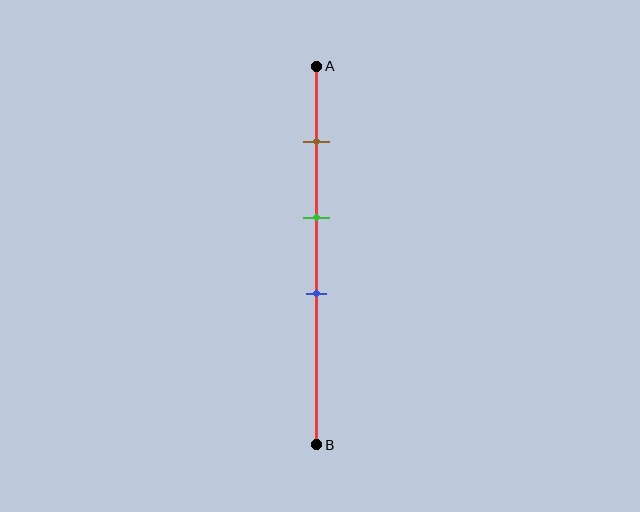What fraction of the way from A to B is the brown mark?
The brown mark is approximately 20% (0.2) of the way from A to B.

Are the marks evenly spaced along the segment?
Yes, the marks are approximately evenly spaced.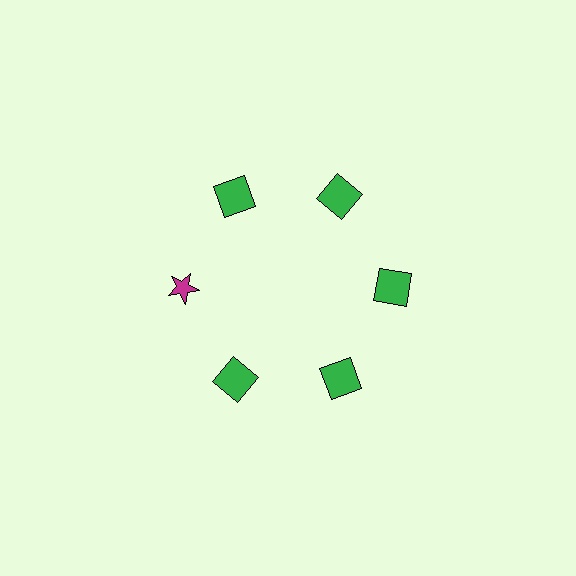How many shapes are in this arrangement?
There are 6 shapes arranged in a ring pattern.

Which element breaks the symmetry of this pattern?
The magenta star at roughly the 9 o'clock position breaks the symmetry. All other shapes are green squares.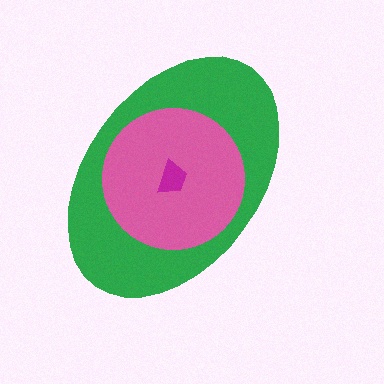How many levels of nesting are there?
3.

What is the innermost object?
The magenta trapezoid.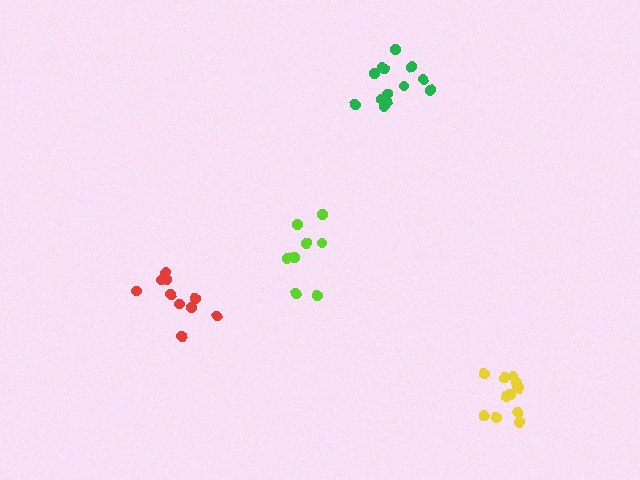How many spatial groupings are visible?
There are 4 spatial groupings.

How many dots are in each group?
Group 1: 10 dots, Group 2: 12 dots, Group 3: 8 dots, Group 4: 13 dots (43 total).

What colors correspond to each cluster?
The clusters are colored: red, yellow, lime, green.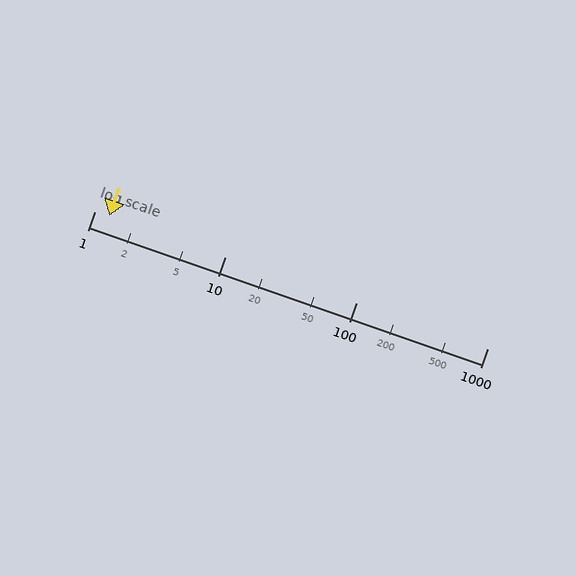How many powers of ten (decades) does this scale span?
The scale spans 3 decades, from 1 to 1000.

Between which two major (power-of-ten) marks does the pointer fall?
The pointer is between 1 and 10.